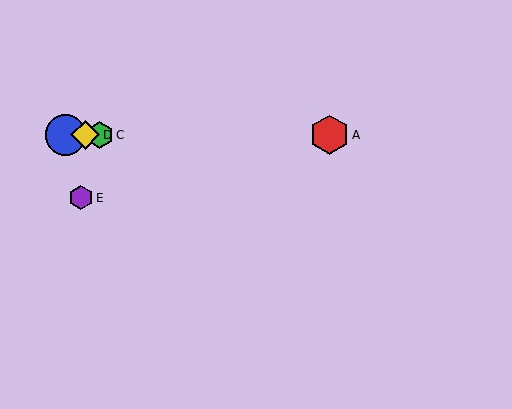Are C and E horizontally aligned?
No, C is at y≈135 and E is at y≈198.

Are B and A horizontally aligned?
Yes, both are at y≈135.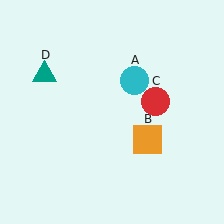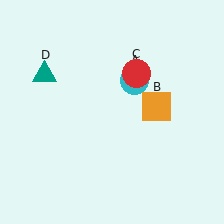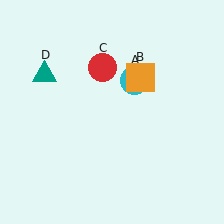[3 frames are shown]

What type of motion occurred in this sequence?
The orange square (object B), red circle (object C) rotated counterclockwise around the center of the scene.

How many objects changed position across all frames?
2 objects changed position: orange square (object B), red circle (object C).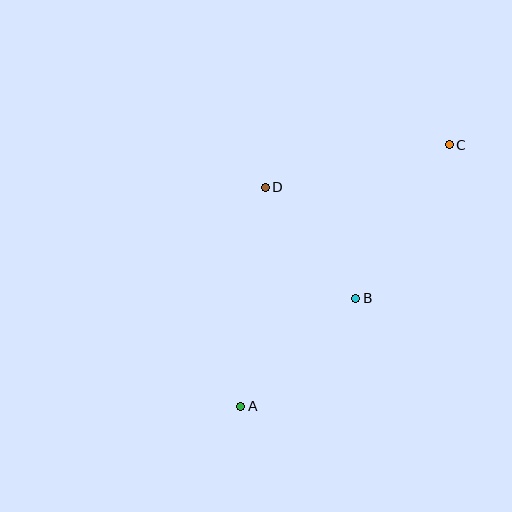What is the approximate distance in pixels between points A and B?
The distance between A and B is approximately 158 pixels.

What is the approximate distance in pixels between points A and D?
The distance between A and D is approximately 220 pixels.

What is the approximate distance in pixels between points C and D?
The distance between C and D is approximately 189 pixels.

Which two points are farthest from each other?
Points A and C are farthest from each other.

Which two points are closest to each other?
Points B and D are closest to each other.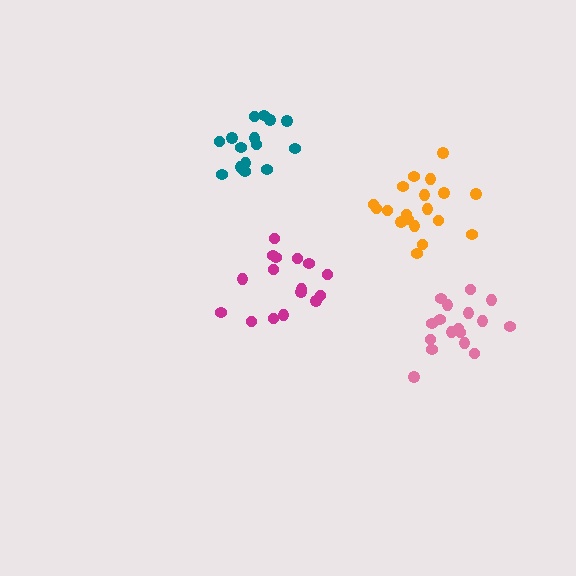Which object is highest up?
The teal cluster is topmost.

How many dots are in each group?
Group 1: 17 dots, Group 2: 15 dots, Group 3: 16 dots, Group 4: 19 dots (67 total).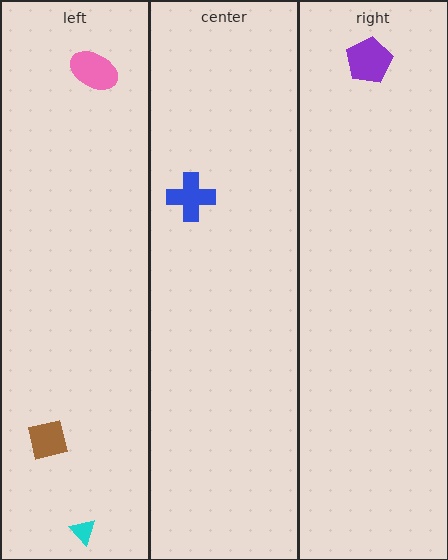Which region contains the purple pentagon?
The right region.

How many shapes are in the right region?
1.